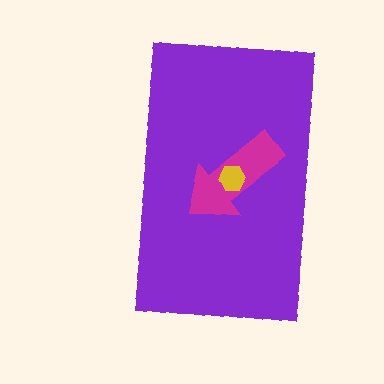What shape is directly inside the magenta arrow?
The yellow hexagon.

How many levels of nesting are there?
3.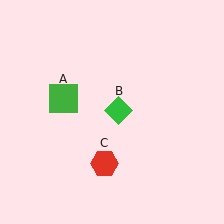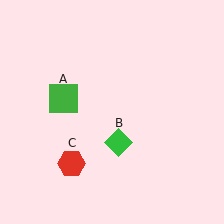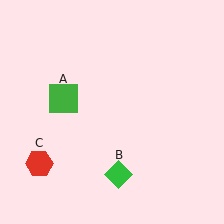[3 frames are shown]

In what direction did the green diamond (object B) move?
The green diamond (object B) moved down.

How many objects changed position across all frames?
2 objects changed position: green diamond (object B), red hexagon (object C).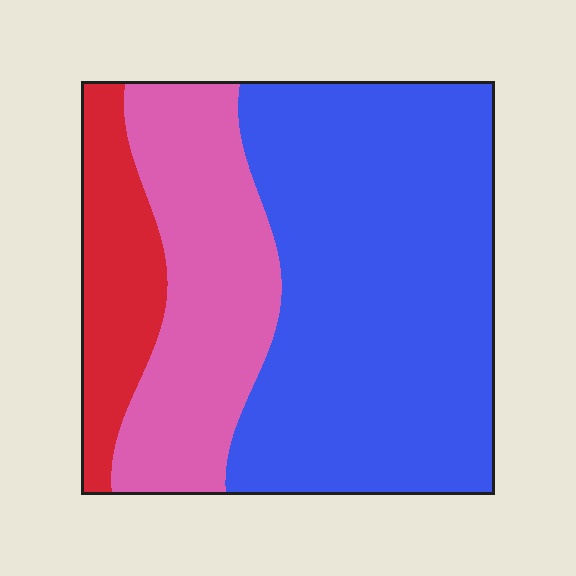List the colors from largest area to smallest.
From largest to smallest: blue, pink, red.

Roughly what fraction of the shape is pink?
Pink takes up about one quarter (1/4) of the shape.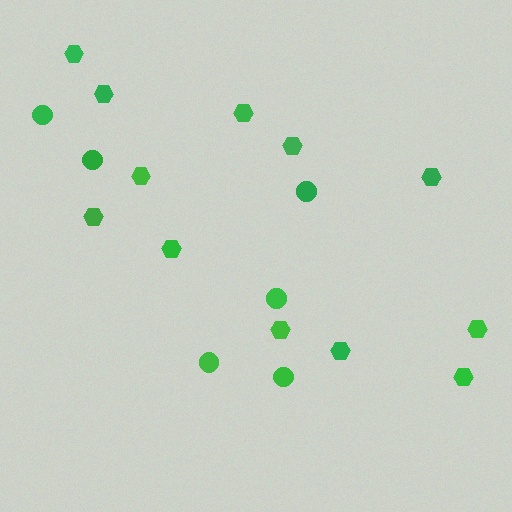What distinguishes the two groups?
There are 2 groups: one group of circles (6) and one group of hexagons (12).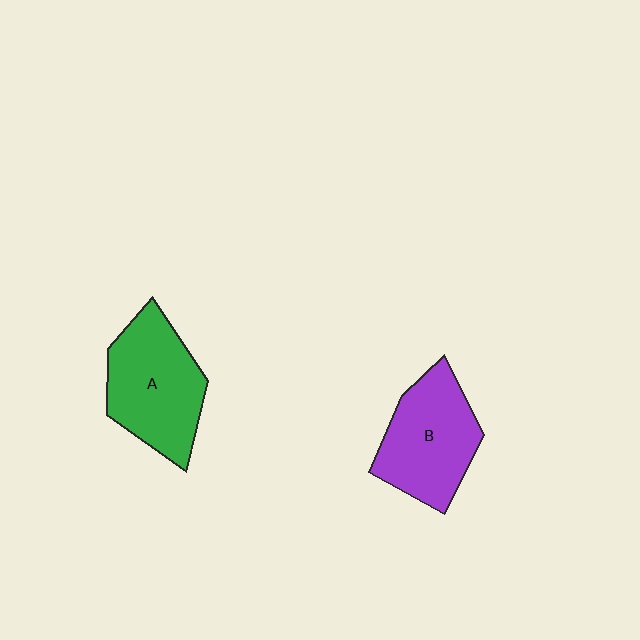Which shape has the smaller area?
Shape B (purple).